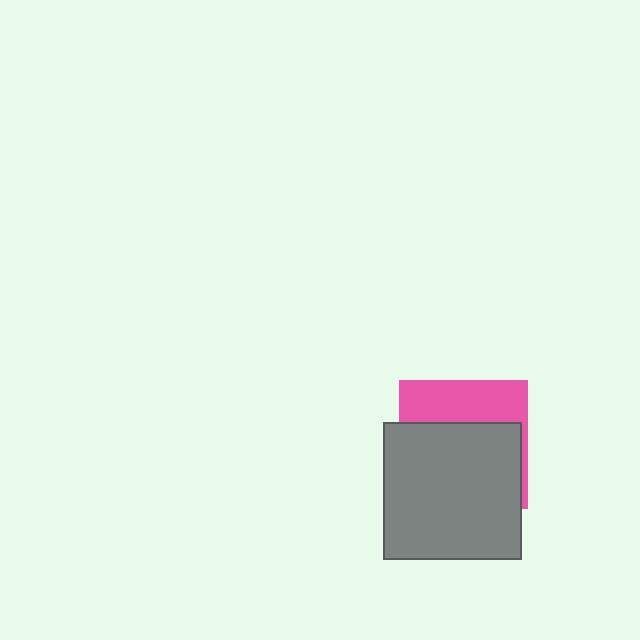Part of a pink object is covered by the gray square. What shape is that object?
It is a square.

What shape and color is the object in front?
The object in front is a gray square.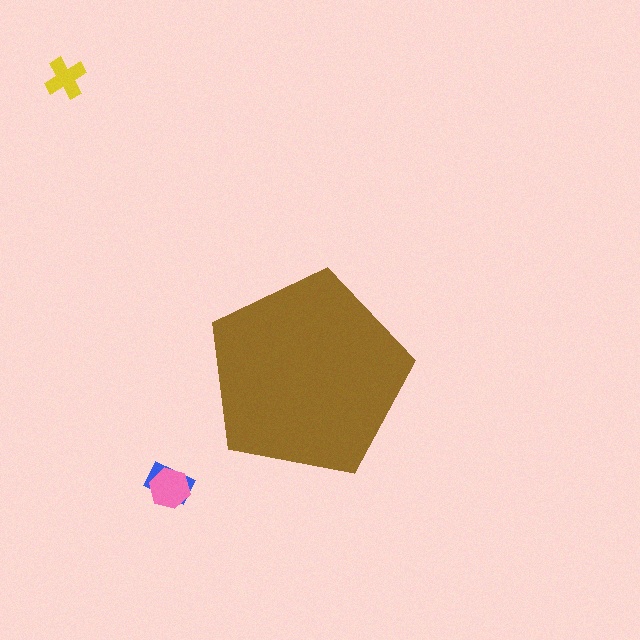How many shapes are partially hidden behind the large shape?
0 shapes are partially hidden.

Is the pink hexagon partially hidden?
No, the pink hexagon is fully visible.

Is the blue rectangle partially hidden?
No, the blue rectangle is fully visible.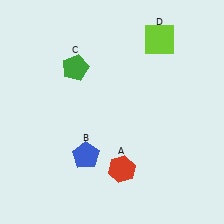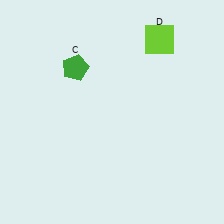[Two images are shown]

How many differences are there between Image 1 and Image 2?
There are 2 differences between the two images.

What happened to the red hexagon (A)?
The red hexagon (A) was removed in Image 2. It was in the bottom-right area of Image 1.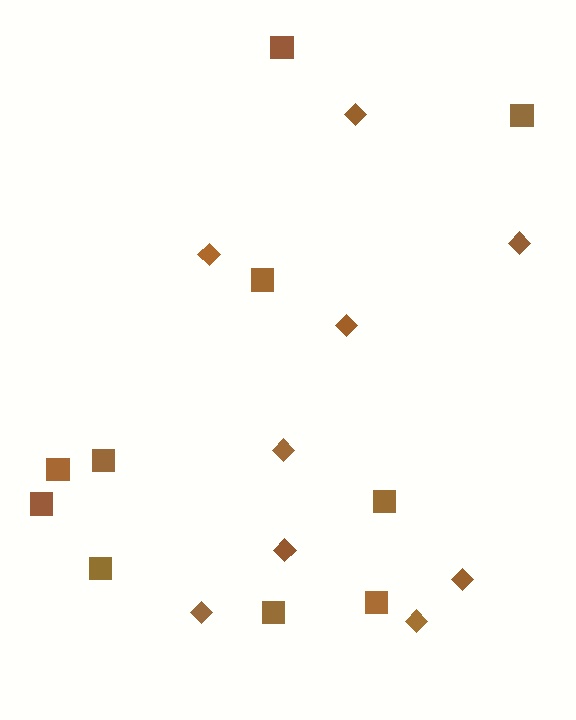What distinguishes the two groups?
There are 2 groups: one group of diamonds (9) and one group of squares (10).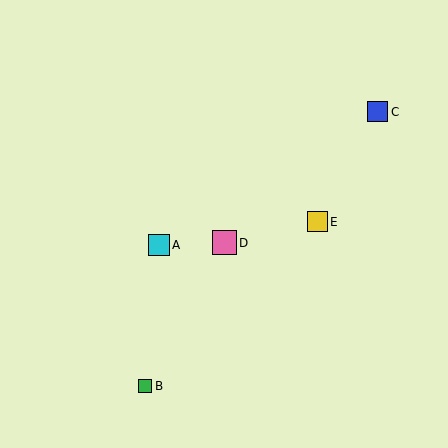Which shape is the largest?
The pink square (labeled D) is the largest.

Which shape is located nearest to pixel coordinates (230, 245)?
The pink square (labeled D) at (224, 243) is nearest to that location.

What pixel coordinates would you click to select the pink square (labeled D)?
Click at (224, 243) to select the pink square D.